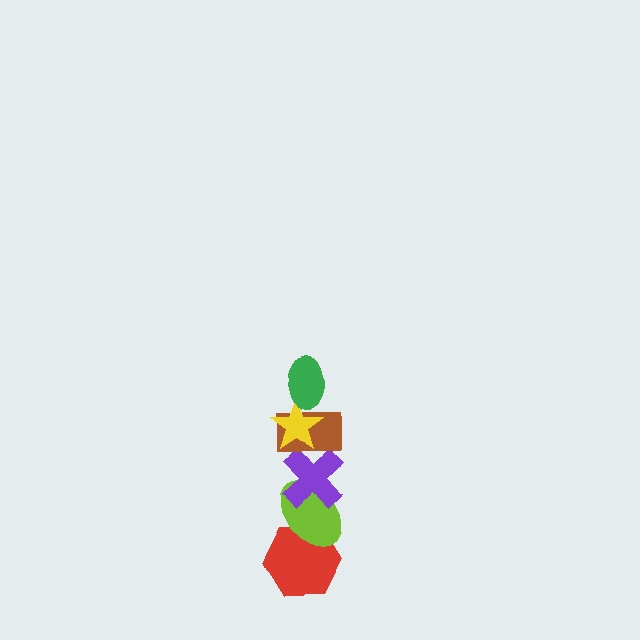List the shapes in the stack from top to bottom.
From top to bottom: the green ellipse, the yellow star, the brown rectangle, the purple cross, the lime ellipse, the red hexagon.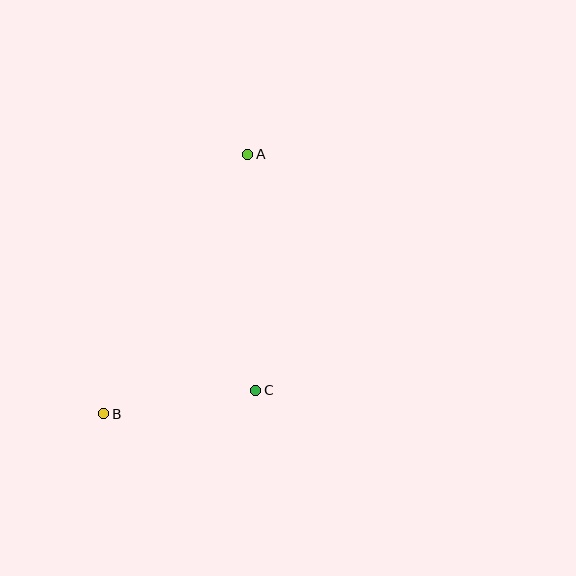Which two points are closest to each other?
Points B and C are closest to each other.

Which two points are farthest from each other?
Points A and B are farthest from each other.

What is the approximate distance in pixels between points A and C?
The distance between A and C is approximately 236 pixels.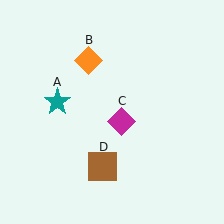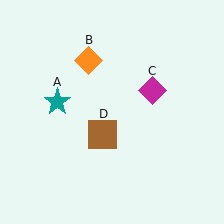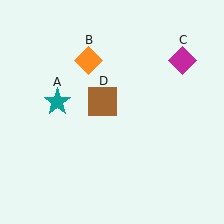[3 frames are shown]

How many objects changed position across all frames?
2 objects changed position: magenta diamond (object C), brown square (object D).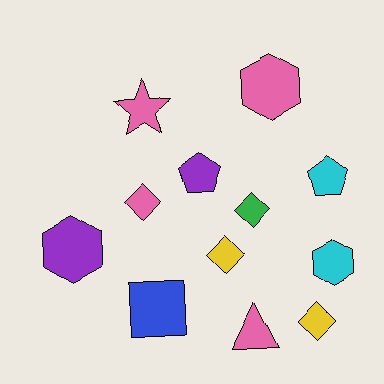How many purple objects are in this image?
There are 2 purple objects.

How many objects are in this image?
There are 12 objects.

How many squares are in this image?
There is 1 square.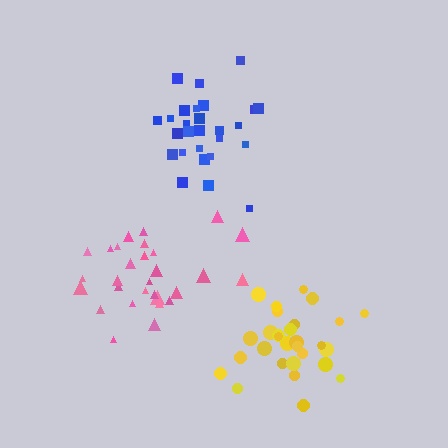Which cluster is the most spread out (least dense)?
Pink.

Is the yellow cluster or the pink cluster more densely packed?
Yellow.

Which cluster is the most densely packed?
Blue.